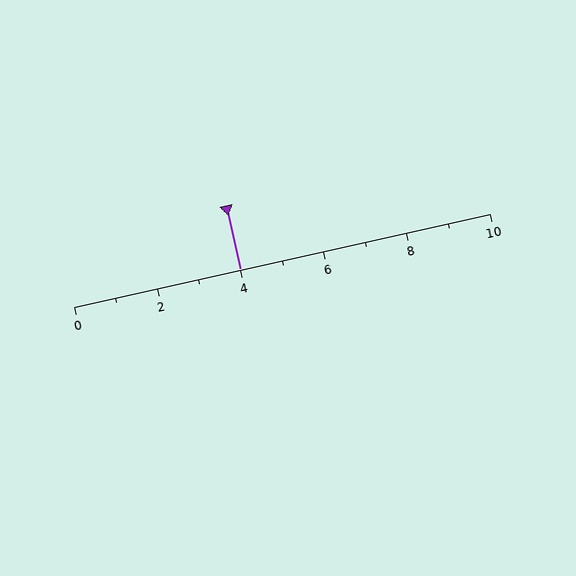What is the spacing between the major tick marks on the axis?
The major ticks are spaced 2 apart.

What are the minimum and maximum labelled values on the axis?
The axis runs from 0 to 10.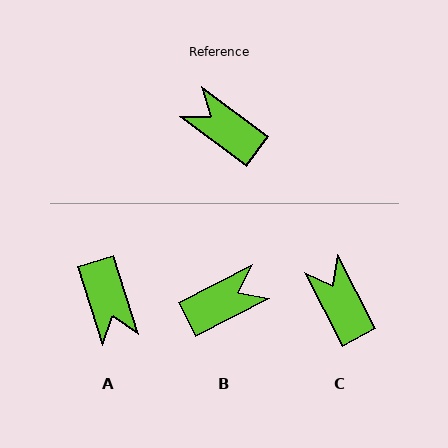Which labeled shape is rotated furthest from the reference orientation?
A, about 144 degrees away.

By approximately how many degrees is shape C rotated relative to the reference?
Approximately 25 degrees clockwise.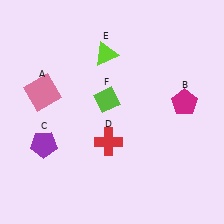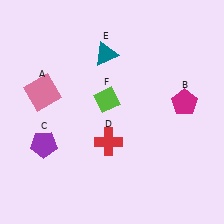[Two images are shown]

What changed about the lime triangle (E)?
In Image 1, E is lime. In Image 2, it changed to teal.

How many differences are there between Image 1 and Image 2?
There is 1 difference between the two images.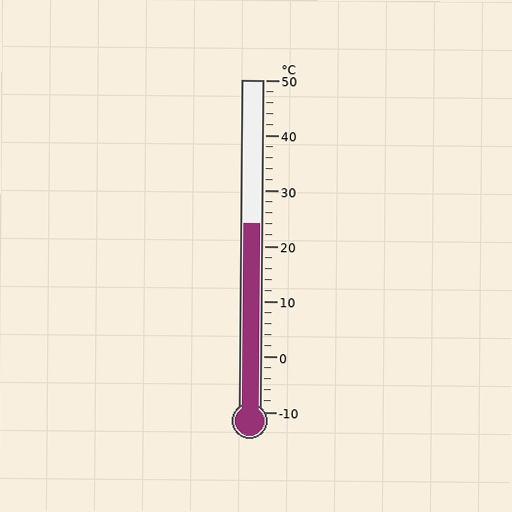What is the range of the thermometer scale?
The thermometer scale ranges from -10°C to 50°C.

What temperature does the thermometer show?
The thermometer shows approximately 24°C.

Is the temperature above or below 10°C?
The temperature is above 10°C.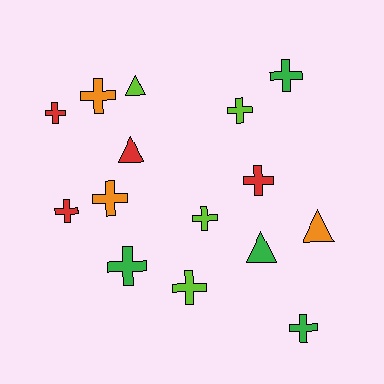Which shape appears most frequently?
Cross, with 11 objects.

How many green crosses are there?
There are 3 green crosses.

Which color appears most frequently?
Green, with 4 objects.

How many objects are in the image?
There are 15 objects.